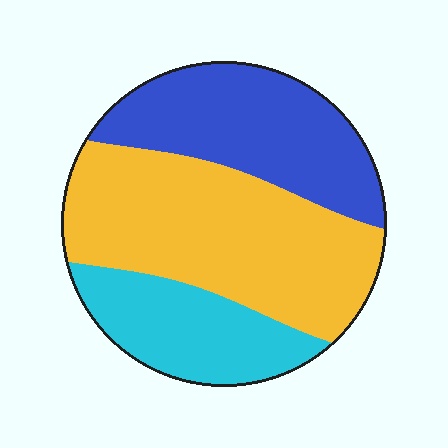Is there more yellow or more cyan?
Yellow.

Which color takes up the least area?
Cyan, at roughly 20%.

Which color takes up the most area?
Yellow, at roughly 45%.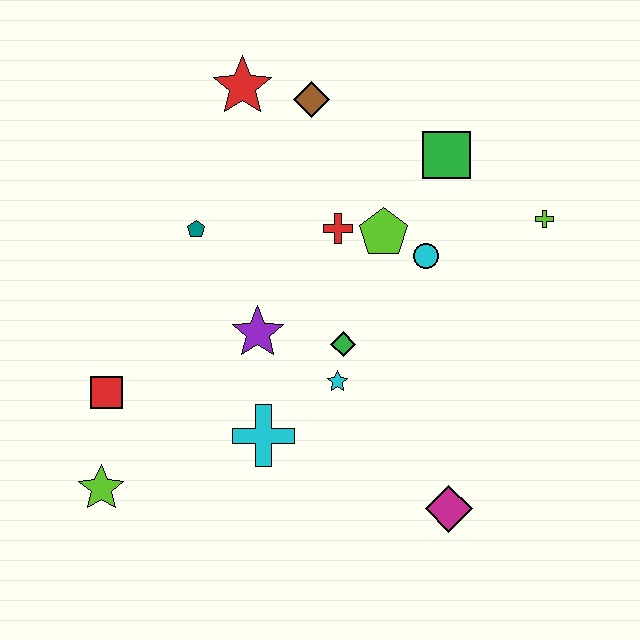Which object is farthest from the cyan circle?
The lime star is farthest from the cyan circle.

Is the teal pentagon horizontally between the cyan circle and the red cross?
No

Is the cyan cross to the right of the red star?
Yes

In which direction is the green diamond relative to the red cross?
The green diamond is below the red cross.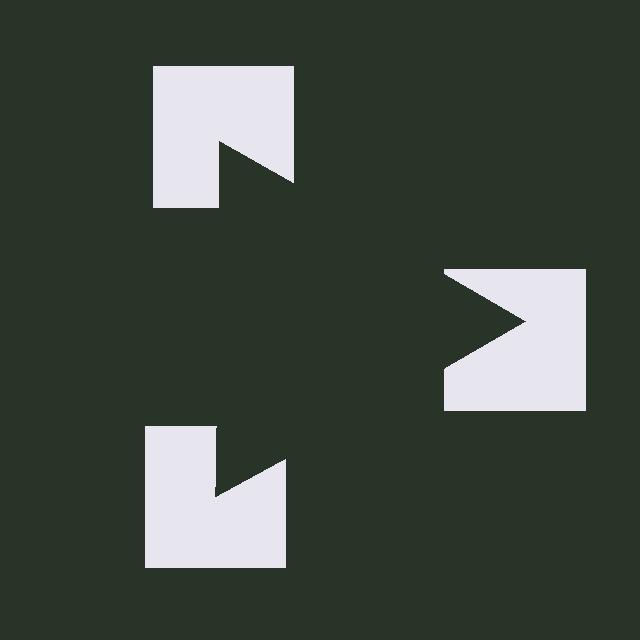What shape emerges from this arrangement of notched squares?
An illusory triangle — its edges are inferred from the aligned wedge cuts in the notched squares, not physically drawn.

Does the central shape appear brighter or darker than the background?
It typically appears slightly darker than the background, even though no actual brightness change is drawn.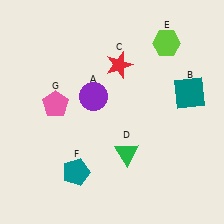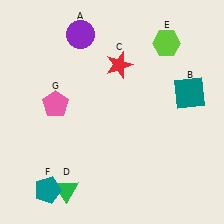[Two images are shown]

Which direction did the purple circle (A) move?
The purple circle (A) moved up.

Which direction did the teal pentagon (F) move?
The teal pentagon (F) moved left.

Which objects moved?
The objects that moved are: the purple circle (A), the green triangle (D), the teal pentagon (F).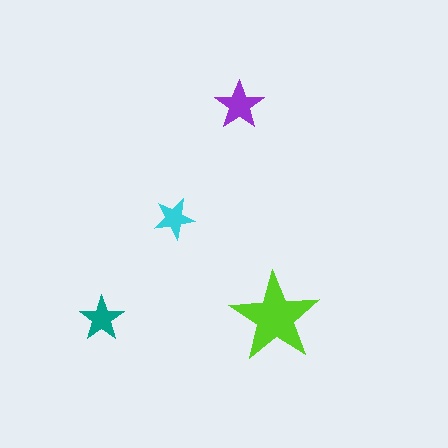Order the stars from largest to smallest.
the lime one, the purple one, the teal one, the cyan one.